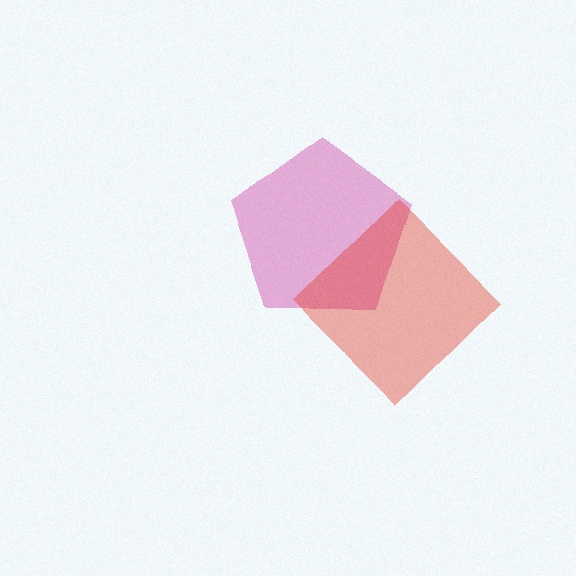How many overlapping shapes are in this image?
There are 2 overlapping shapes in the image.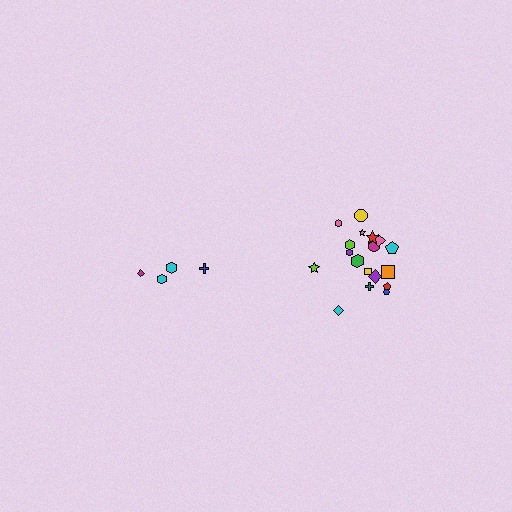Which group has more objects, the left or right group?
The right group.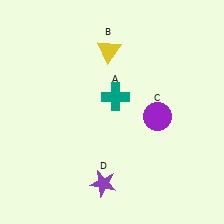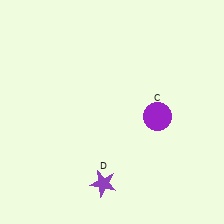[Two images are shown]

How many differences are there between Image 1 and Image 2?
There are 2 differences between the two images.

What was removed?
The teal cross (A), the yellow triangle (B) were removed in Image 2.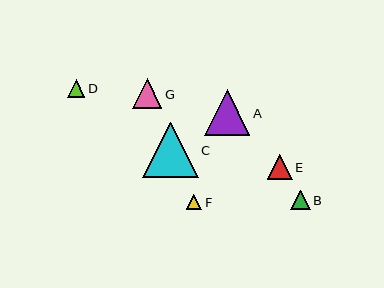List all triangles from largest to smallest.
From largest to smallest: C, A, G, E, B, D, F.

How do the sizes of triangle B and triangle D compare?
Triangle B and triangle D are approximately the same size.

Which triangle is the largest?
Triangle C is the largest with a size of approximately 55 pixels.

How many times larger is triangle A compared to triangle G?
Triangle A is approximately 1.6 times the size of triangle G.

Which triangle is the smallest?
Triangle F is the smallest with a size of approximately 15 pixels.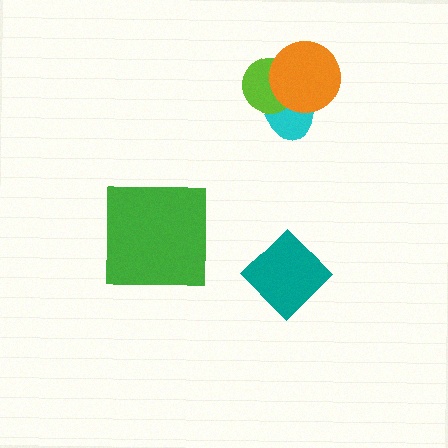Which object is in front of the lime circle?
The orange circle is in front of the lime circle.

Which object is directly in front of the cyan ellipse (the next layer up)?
The lime circle is directly in front of the cyan ellipse.